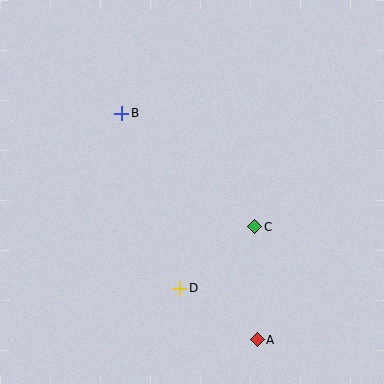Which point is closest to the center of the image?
Point C at (255, 227) is closest to the center.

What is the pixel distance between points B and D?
The distance between B and D is 184 pixels.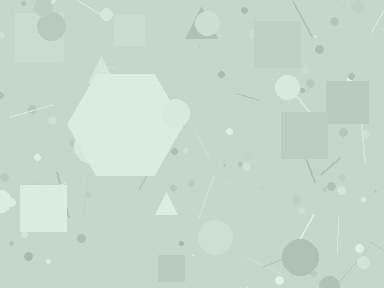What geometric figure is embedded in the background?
A hexagon is embedded in the background.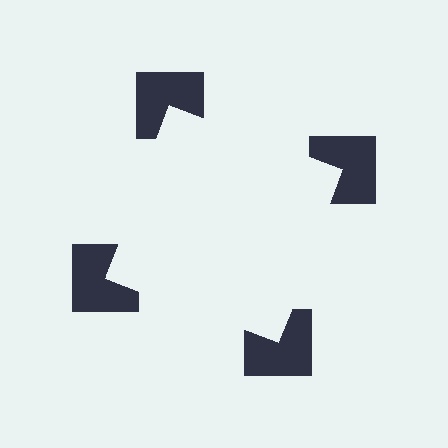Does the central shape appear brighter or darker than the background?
It typically appears slightly brighter than the background, even though no actual brightness change is drawn.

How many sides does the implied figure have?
4 sides.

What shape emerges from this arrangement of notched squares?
An illusory square — its edges are inferred from the aligned wedge cuts in the notched squares, not physically drawn.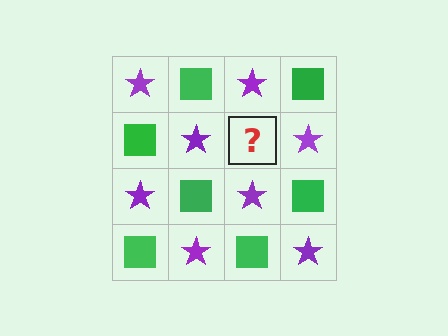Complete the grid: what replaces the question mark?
The question mark should be replaced with a green square.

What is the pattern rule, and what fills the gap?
The rule is that it alternates purple star and green square in a checkerboard pattern. The gap should be filled with a green square.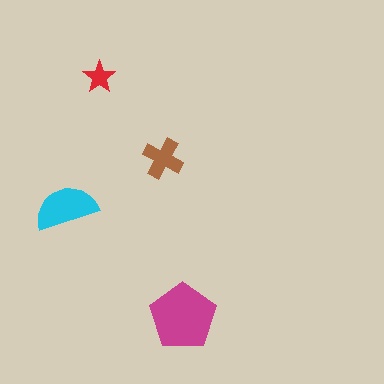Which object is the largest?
The magenta pentagon.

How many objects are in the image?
There are 4 objects in the image.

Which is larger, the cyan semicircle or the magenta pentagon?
The magenta pentagon.